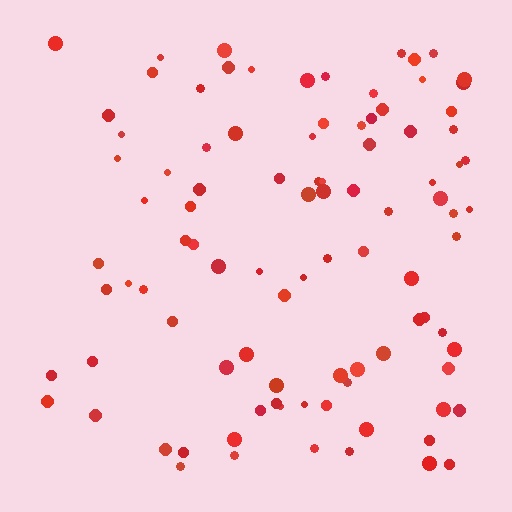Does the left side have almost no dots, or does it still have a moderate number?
Still a moderate number, just noticeably fewer than the right.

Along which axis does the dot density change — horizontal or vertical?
Horizontal.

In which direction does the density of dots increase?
From left to right, with the right side densest.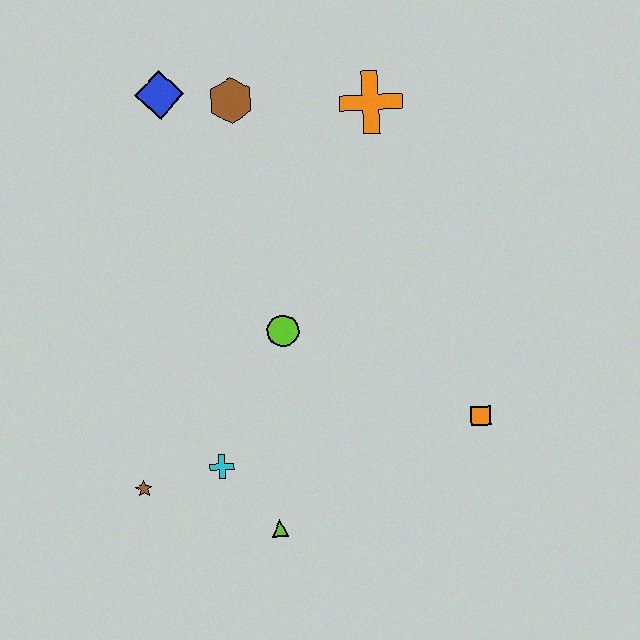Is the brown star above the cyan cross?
No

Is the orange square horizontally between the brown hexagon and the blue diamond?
No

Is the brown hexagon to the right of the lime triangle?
No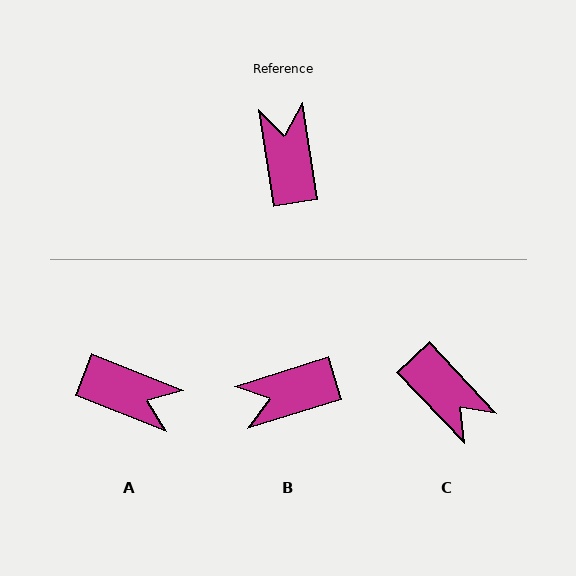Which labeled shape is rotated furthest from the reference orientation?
C, about 146 degrees away.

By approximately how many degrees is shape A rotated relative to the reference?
Approximately 121 degrees clockwise.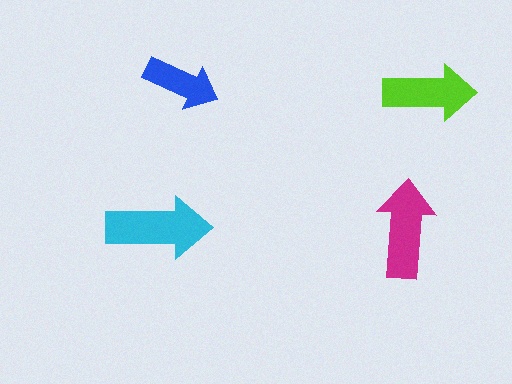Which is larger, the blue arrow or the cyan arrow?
The cyan one.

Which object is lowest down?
The magenta arrow is bottommost.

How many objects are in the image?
There are 4 objects in the image.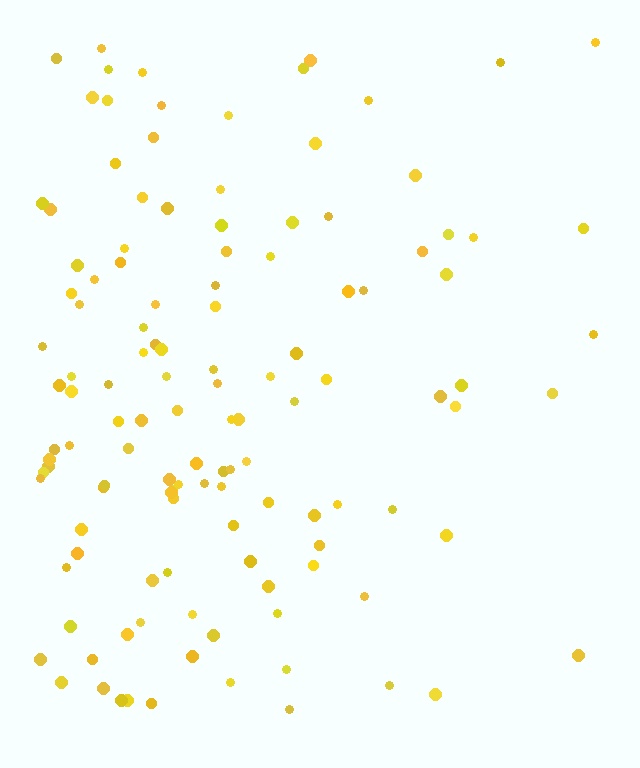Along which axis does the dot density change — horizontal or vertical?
Horizontal.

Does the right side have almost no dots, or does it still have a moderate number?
Still a moderate number, just noticeably fewer than the left.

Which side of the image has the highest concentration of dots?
The left.